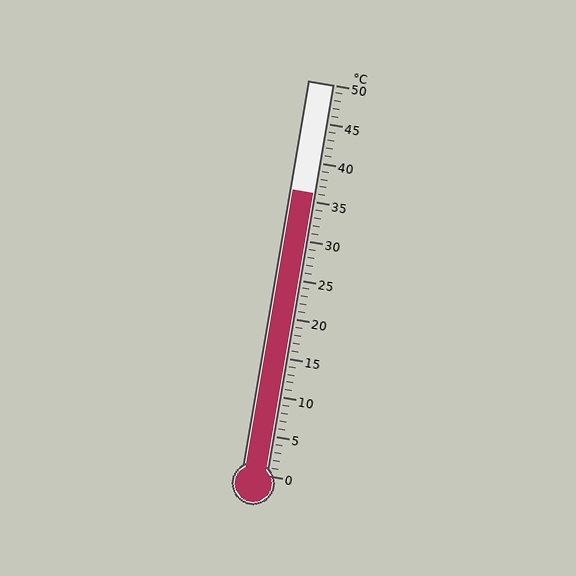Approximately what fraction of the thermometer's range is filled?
The thermometer is filled to approximately 70% of its range.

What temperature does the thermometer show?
The thermometer shows approximately 36°C.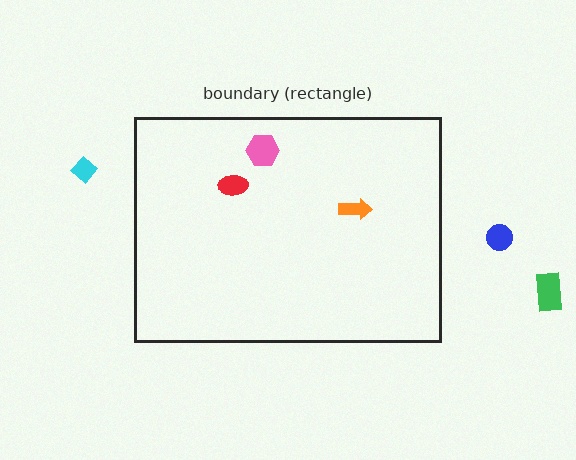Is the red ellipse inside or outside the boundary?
Inside.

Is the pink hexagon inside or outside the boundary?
Inside.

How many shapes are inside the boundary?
3 inside, 3 outside.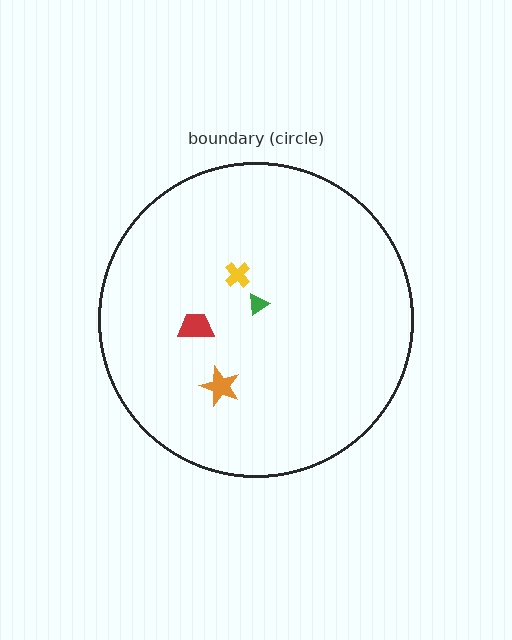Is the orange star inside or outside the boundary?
Inside.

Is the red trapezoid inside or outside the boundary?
Inside.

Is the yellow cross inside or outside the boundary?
Inside.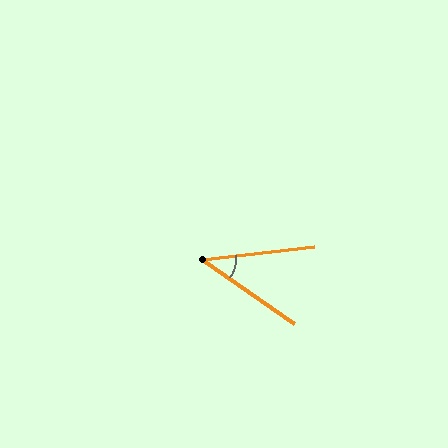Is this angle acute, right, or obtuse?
It is acute.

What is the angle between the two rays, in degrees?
Approximately 41 degrees.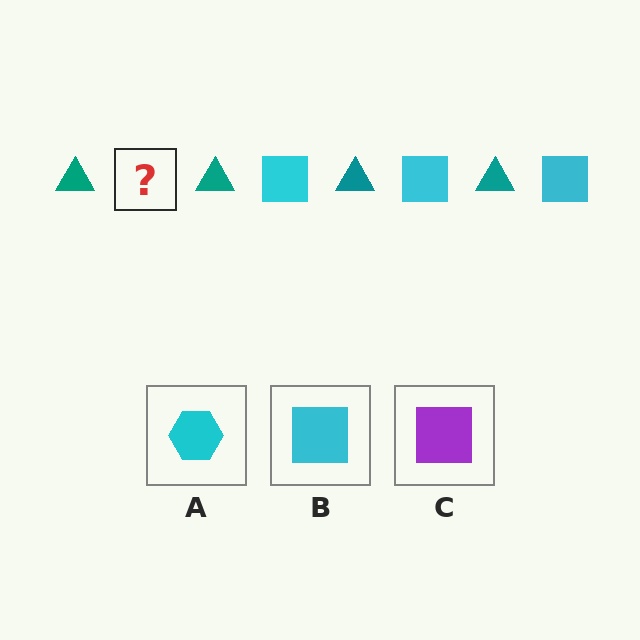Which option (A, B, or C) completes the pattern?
B.